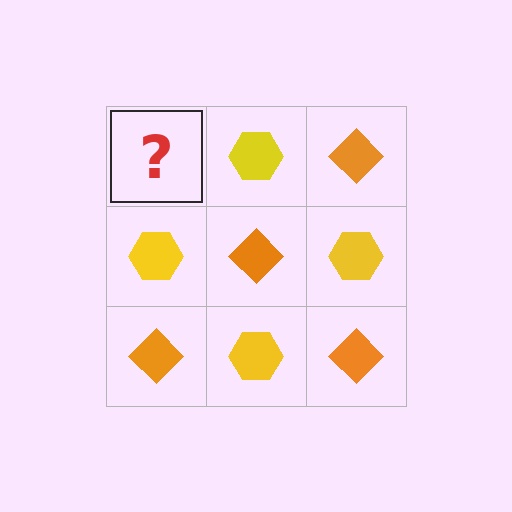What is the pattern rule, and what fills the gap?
The rule is that it alternates orange diamond and yellow hexagon in a checkerboard pattern. The gap should be filled with an orange diamond.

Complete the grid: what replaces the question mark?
The question mark should be replaced with an orange diamond.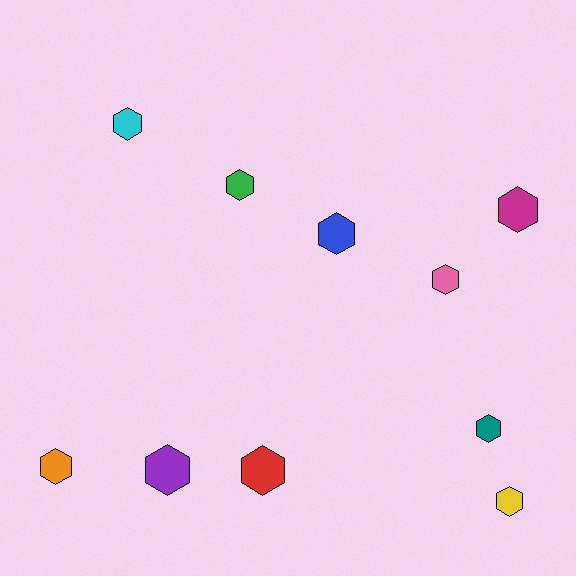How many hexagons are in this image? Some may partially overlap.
There are 10 hexagons.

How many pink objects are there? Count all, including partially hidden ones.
There is 1 pink object.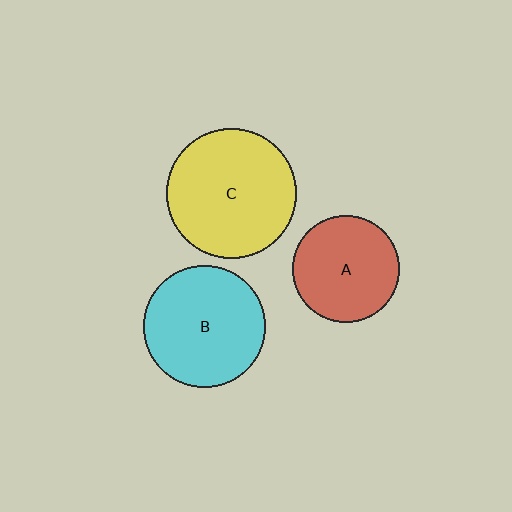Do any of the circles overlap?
No, none of the circles overlap.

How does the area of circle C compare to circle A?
Approximately 1.5 times.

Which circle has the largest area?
Circle C (yellow).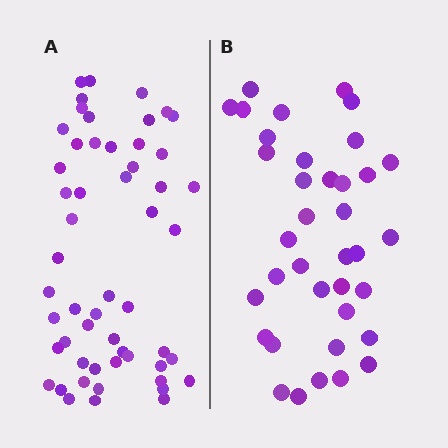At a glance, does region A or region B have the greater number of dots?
Region A (the left region) has more dots.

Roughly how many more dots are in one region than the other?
Region A has approximately 15 more dots than region B.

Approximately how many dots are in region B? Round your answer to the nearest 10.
About 40 dots. (The exact count is 37, which rounds to 40.)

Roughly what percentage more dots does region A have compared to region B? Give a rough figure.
About 45% more.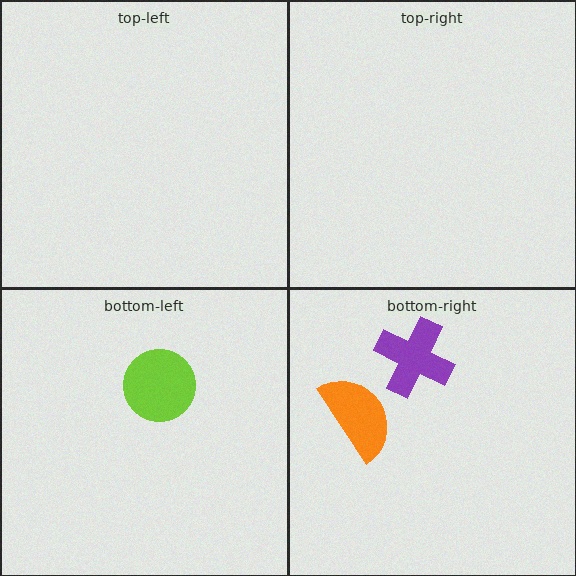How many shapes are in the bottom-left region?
1.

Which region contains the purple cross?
The bottom-right region.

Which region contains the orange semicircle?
The bottom-right region.